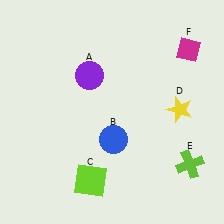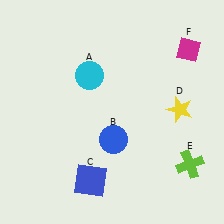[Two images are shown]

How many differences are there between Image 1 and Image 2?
There are 2 differences between the two images.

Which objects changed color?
A changed from purple to cyan. C changed from lime to blue.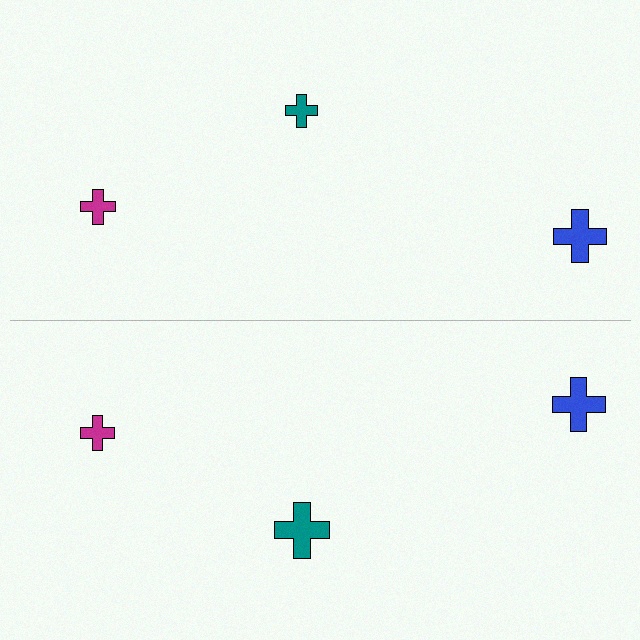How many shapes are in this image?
There are 6 shapes in this image.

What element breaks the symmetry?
The teal cross on the bottom side has a different size than its mirror counterpart.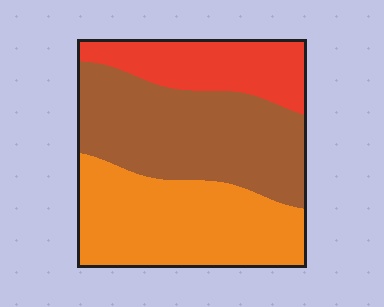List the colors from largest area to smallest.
From largest to smallest: brown, orange, red.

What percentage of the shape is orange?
Orange covers about 40% of the shape.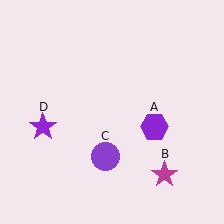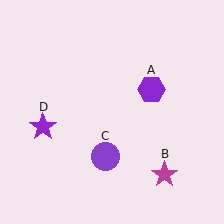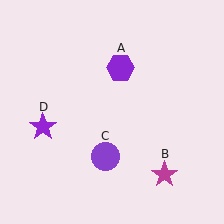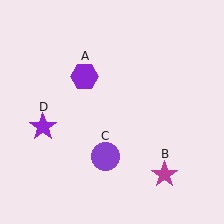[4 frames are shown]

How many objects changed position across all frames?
1 object changed position: purple hexagon (object A).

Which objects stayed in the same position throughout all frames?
Magenta star (object B) and purple circle (object C) and purple star (object D) remained stationary.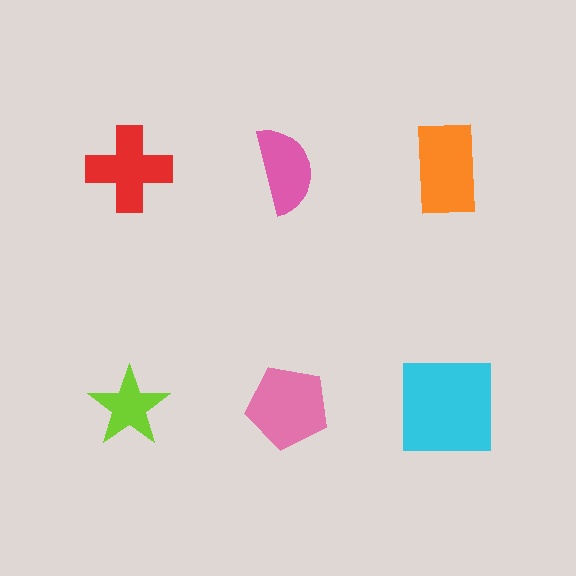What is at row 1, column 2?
A pink semicircle.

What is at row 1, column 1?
A red cross.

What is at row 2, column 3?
A cyan square.